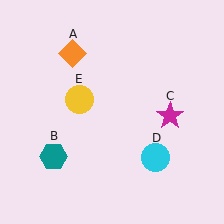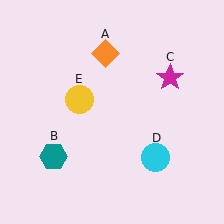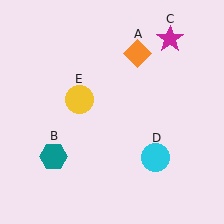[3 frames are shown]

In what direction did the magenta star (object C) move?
The magenta star (object C) moved up.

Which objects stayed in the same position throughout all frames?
Teal hexagon (object B) and cyan circle (object D) and yellow circle (object E) remained stationary.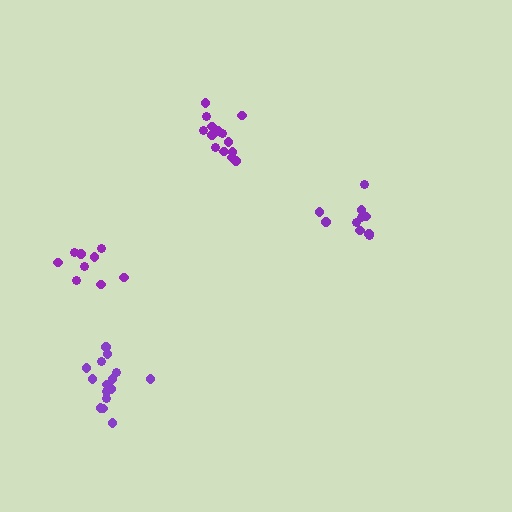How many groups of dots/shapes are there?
There are 4 groups.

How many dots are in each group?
Group 1: 15 dots, Group 2: 10 dots, Group 3: 15 dots, Group 4: 9 dots (49 total).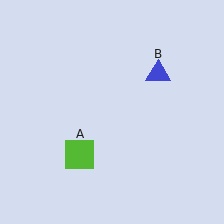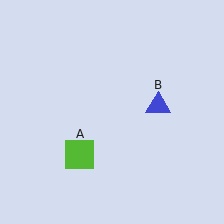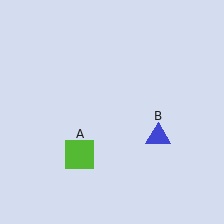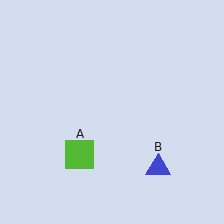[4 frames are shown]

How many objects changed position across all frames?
1 object changed position: blue triangle (object B).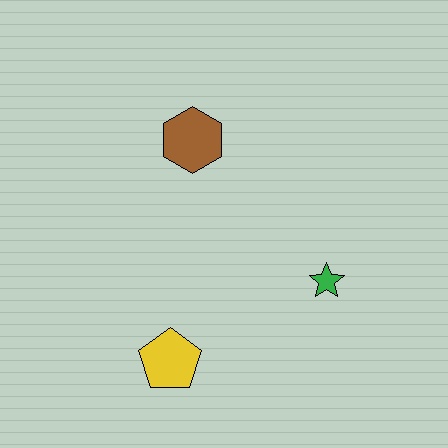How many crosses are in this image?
There are no crosses.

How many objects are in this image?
There are 3 objects.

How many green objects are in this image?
There is 1 green object.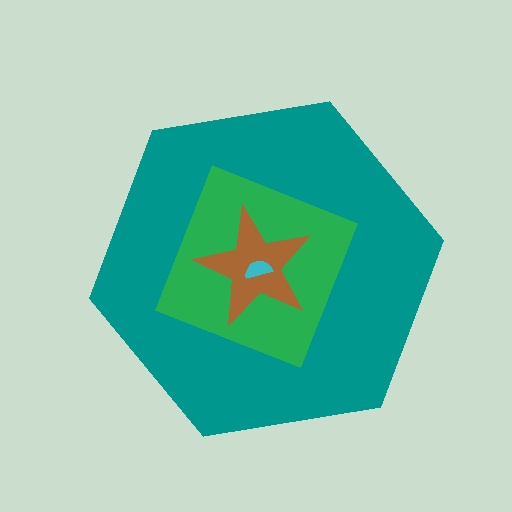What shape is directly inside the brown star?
The cyan semicircle.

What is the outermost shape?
The teal hexagon.